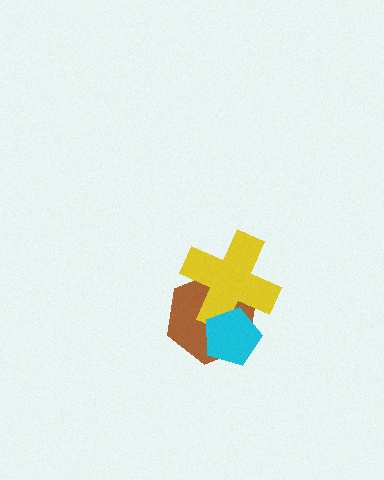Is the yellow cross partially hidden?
Yes, it is partially covered by another shape.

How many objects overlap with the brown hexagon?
2 objects overlap with the brown hexagon.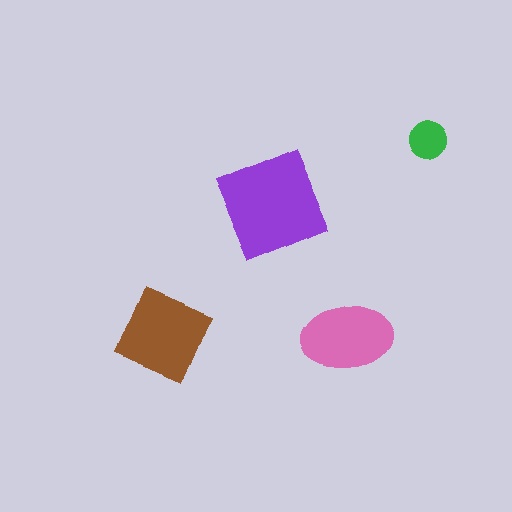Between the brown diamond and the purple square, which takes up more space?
The purple square.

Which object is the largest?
The purple square.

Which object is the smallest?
The green circle.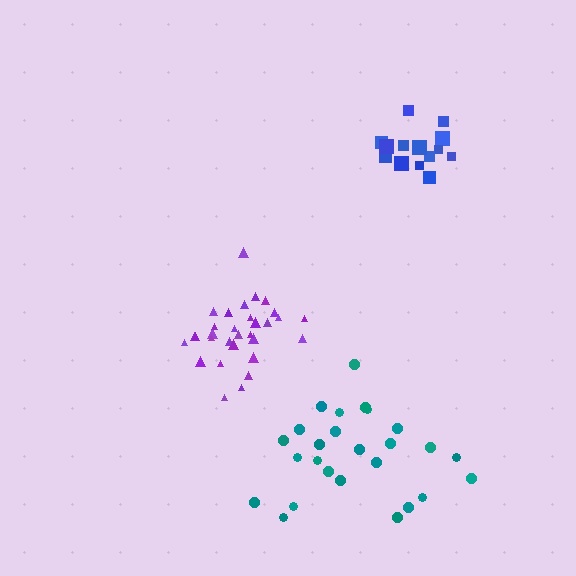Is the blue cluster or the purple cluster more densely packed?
Purple.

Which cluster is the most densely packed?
Purple.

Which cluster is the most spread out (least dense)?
Teal.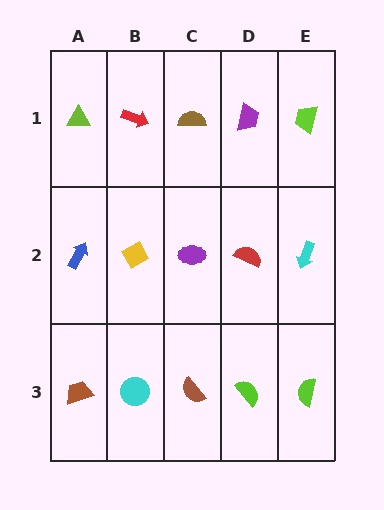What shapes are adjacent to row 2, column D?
A purple trapezoid (row 1, column D), a lime semicircle (row 3, column D), a purple ellipse (row 2, column C), a cyan arrow (row 2, column E).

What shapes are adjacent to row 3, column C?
A purple ellipse (row 2, column C), a cyan circle (row 3, column B), a lime semicircle (row 3, column D).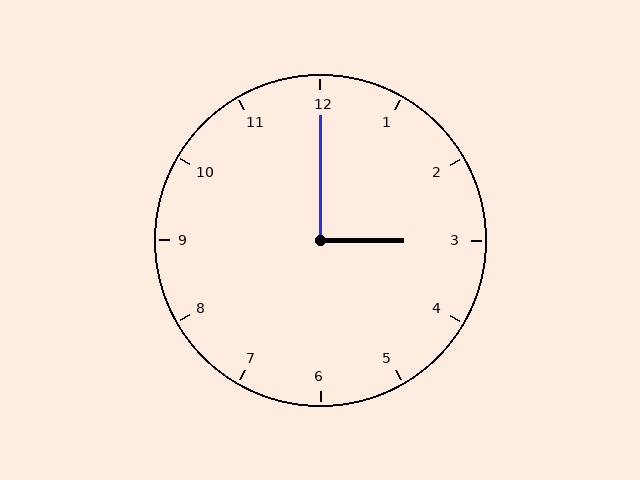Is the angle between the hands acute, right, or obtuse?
It is right.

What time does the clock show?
3:00.